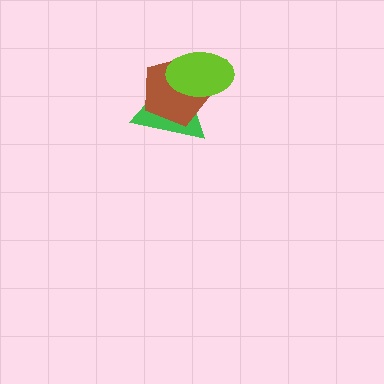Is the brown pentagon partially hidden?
Yes, it is partially covered by another shape.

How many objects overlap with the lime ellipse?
2 objects overlap with the lime ellipse.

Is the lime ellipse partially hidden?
No, no other shape covers it.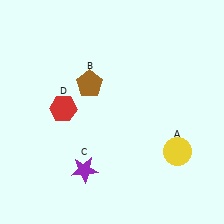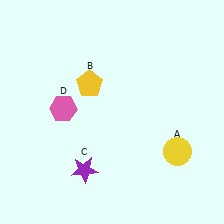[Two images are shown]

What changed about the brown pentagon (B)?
In Image 1, B is brown. In Image 2, it changed to yellow.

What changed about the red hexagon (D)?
In Image 1, D is red. In Image 2, it changed to pink.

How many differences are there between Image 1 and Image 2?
There are 2 differences between the two images.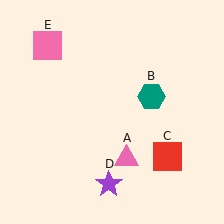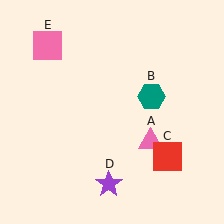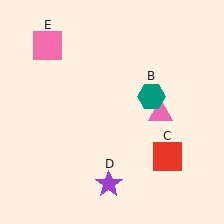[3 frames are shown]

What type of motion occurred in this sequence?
The pink triangle (object A) rotated counterclockwise around the center of the scene.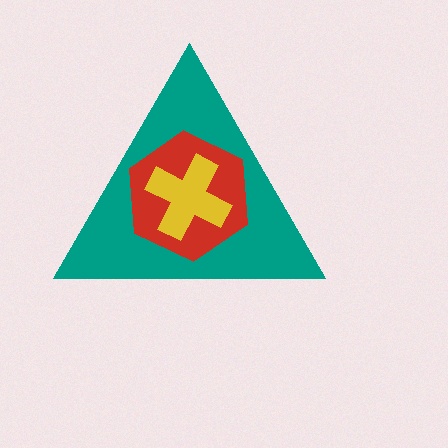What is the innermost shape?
The yellow cross.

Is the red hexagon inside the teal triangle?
Yes.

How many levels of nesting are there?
3.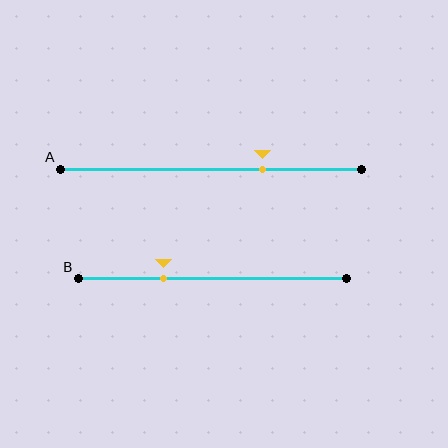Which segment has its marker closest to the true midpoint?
Segment A has its marker closest to the true midpoint.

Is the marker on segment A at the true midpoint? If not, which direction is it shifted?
No, the marker on segment A is shifted to the right by about 17% of the segment length.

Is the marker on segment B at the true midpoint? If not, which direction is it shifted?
No, the marker on segment B is shifted to the left by about 18% of the segment length.